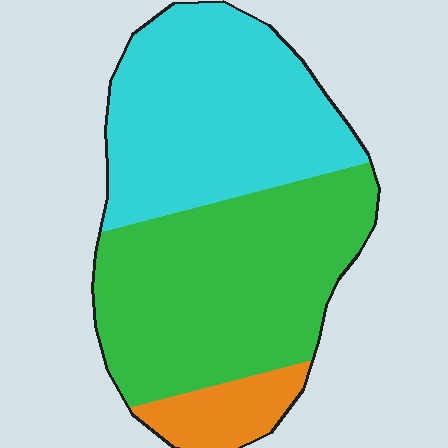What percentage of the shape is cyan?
Cyan covers roughly 40% of the shape.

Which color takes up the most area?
Green, at roughly 50%.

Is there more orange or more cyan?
Cyan.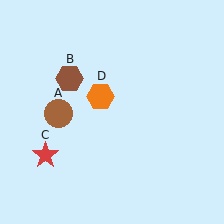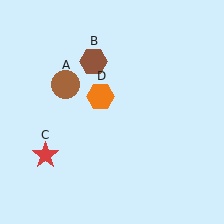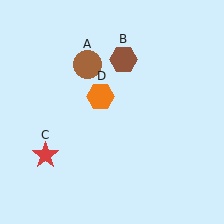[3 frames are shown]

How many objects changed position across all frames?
2 objects changed position: brown circle (object A), brown hexagon (object B).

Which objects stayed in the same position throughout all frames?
Red star (object C) and orange hexagon (object D) remained stationary.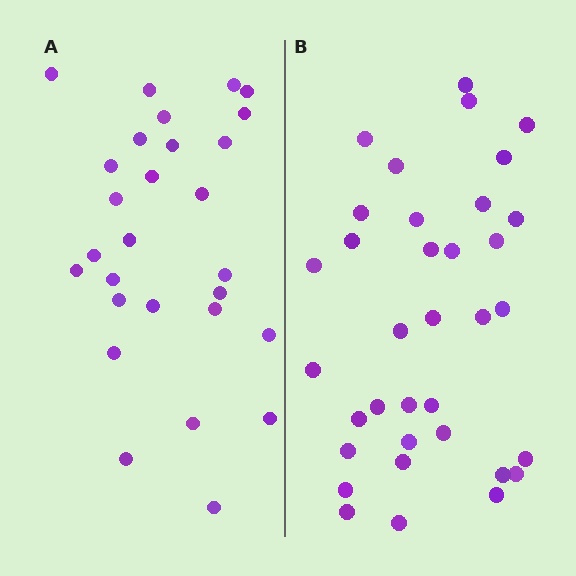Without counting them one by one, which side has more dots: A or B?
Region B (the right region) has more dots.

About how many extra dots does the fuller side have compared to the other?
Region B has roughly 8 or so more dots than region A.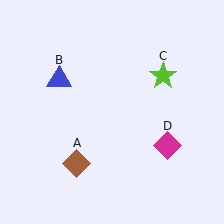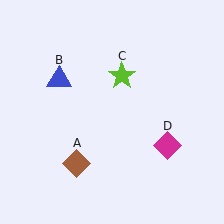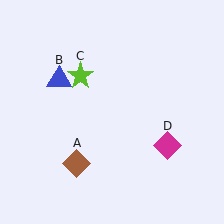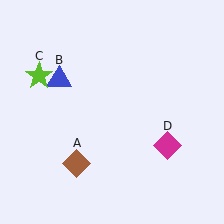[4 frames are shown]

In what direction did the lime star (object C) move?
The lime star (object C) moved left.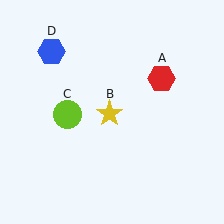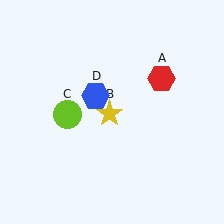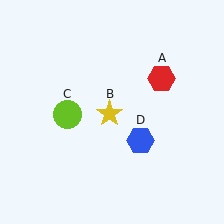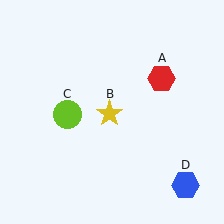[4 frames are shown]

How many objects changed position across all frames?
1 object changed position: blue hexagon (object D).